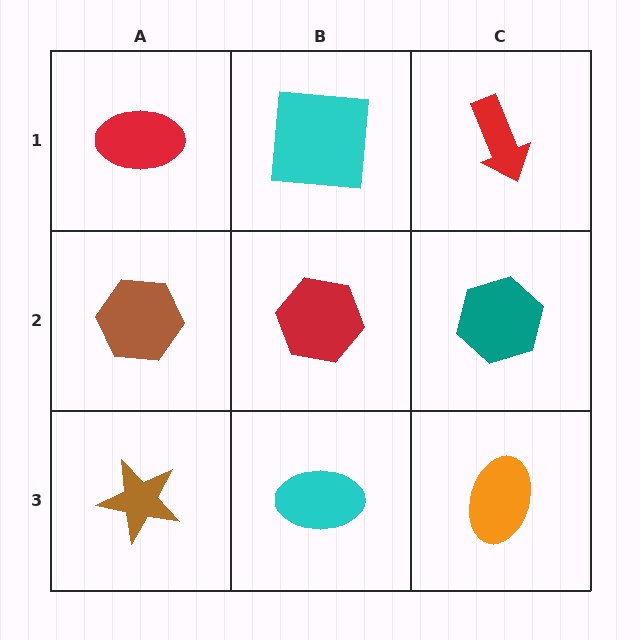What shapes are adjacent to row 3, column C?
A teal hexagon (row 2, column C), a cyan ellipse (row 3, column B).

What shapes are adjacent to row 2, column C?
A red arrow (row 1, column C), an orange ellipse (row 3, column C), a red hexagon (row 2, column B).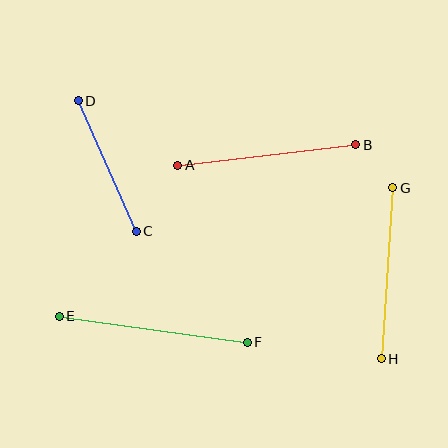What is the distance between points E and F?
The distance is approximately 190 pixels.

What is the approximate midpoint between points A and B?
The midpoint is at approximately (267, 155) pixels.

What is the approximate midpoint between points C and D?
The midpoint is at approximately (107, 166) pixels.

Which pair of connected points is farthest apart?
Points E and F are farthest apart.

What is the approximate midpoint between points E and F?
The midpoint is at approximately (153, 329) pixels.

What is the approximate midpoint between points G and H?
The midpoint is at approximately (387, 273) pixels.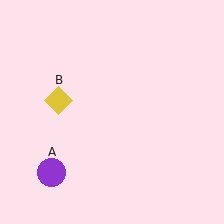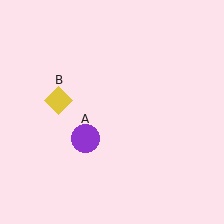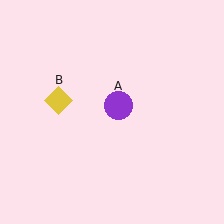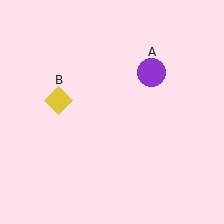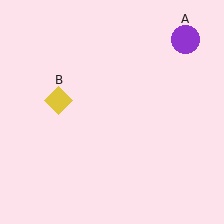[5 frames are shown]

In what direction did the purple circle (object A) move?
The purple circle (object A) moved up and to the right.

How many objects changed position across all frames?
1 object changed position: purple circle (object A).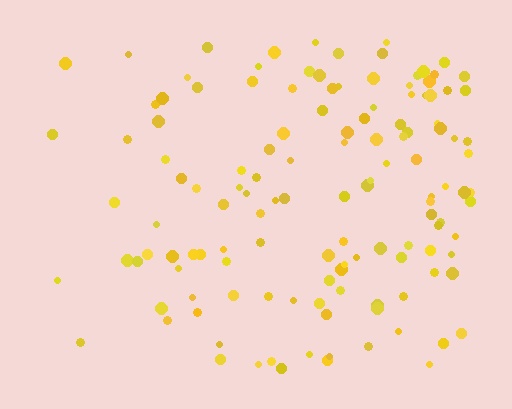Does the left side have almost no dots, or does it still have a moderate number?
Still a moderate number, just noticeably fewer than the right.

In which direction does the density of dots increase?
From left to right, with the right side densest.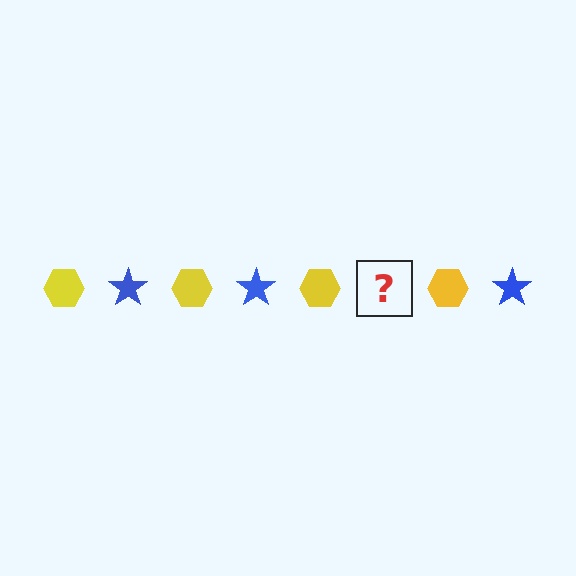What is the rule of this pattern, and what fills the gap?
The rule is that the pattern alternates between yellow hexagon and blue star. The gap should be filled with a blue star.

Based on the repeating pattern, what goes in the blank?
The blank should be a blue star.